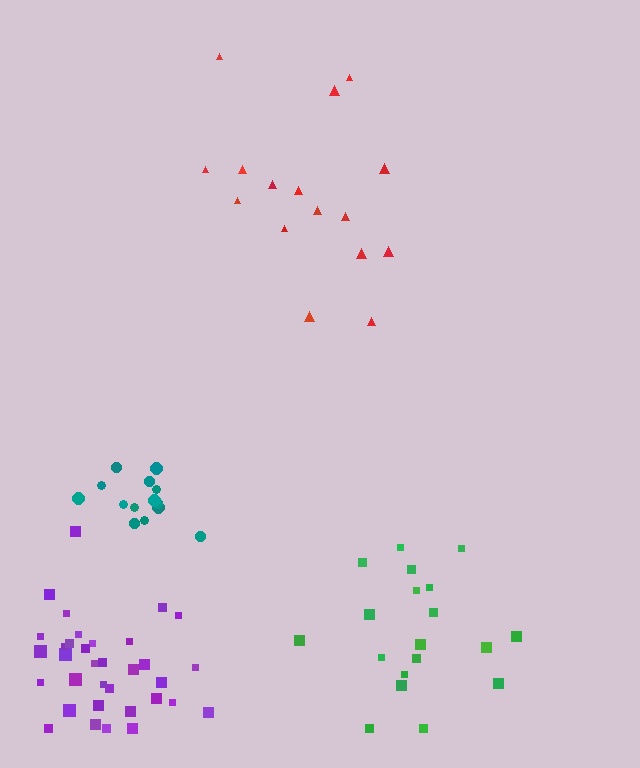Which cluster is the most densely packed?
Teal.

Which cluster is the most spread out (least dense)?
Red.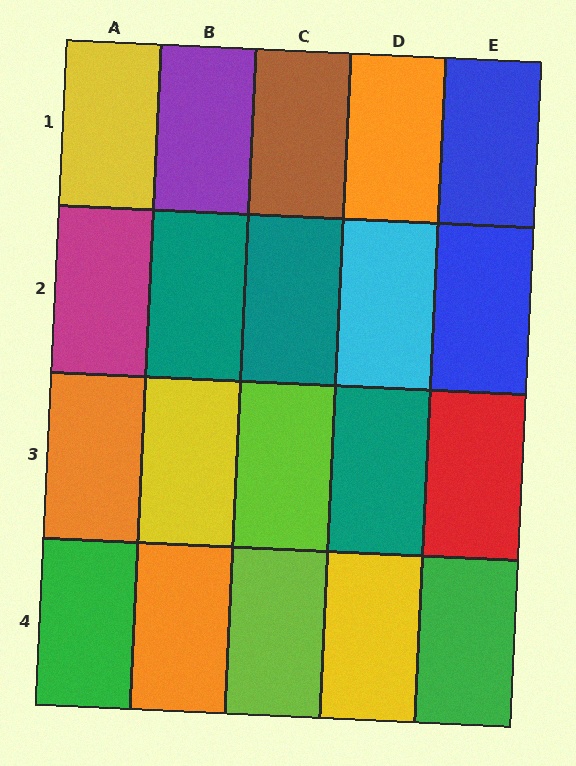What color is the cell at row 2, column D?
Cyan.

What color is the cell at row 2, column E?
Blue.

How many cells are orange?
3 cells are orange.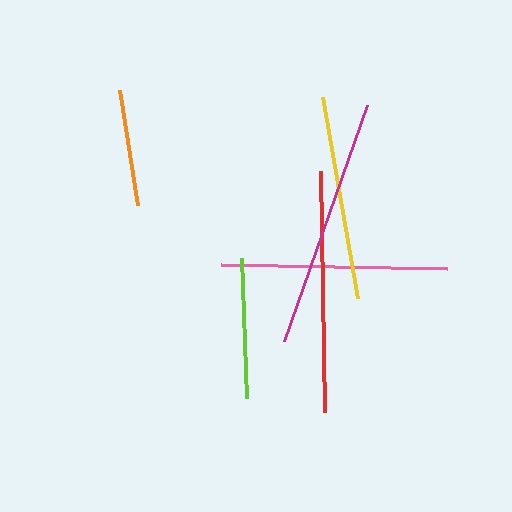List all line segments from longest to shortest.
From longest to shortest: magenta, red, pink, yellow, lime, orange.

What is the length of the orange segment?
The orange segment is approximately 117 pixels long.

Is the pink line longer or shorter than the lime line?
The pink line is longer than the lime line.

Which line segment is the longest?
The magenta line is the longest at approximately 250 pixels.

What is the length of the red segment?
The red segment is approximately 241 pixels long.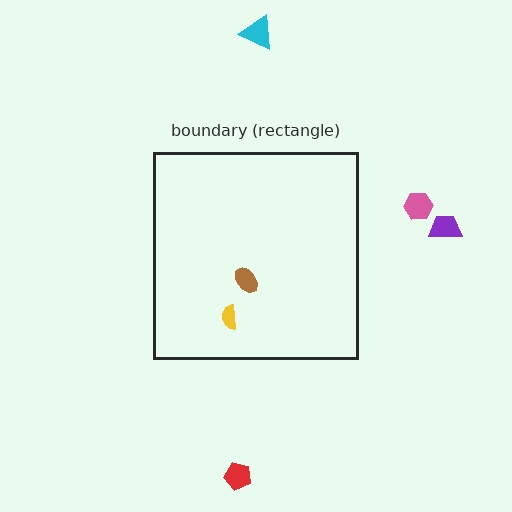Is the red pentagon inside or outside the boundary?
Outside.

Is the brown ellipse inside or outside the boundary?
Inside.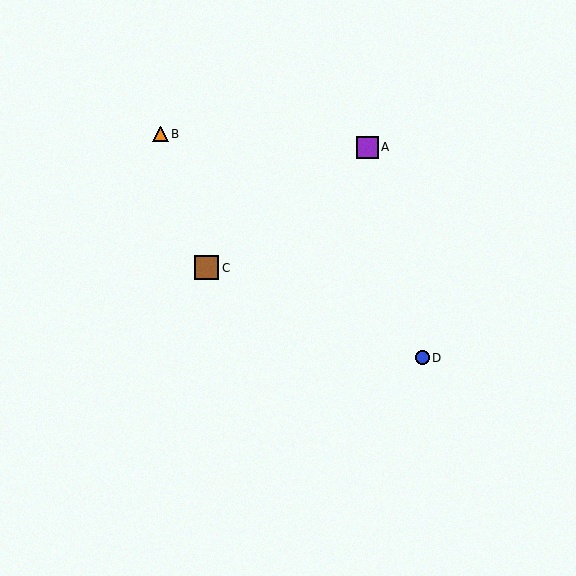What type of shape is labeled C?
Shape C is a brown square.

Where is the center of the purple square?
The center of the purple square is at (368, 147).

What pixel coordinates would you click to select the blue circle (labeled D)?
Click at (422, 358) to select the blue circle D.